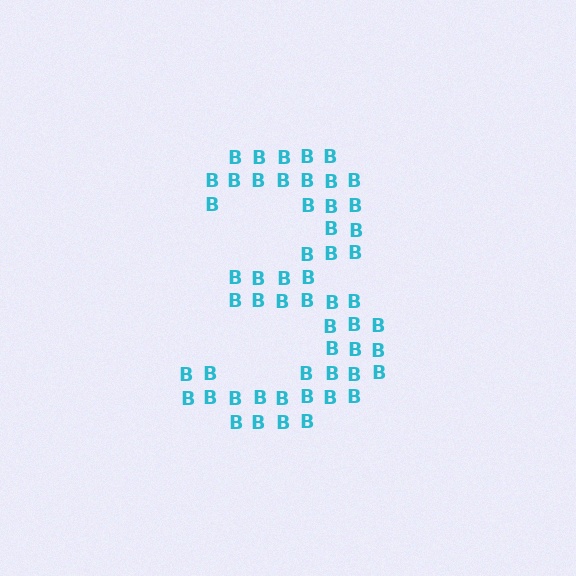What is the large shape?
The large shape is the digit 3.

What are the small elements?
The small elements are letter B's.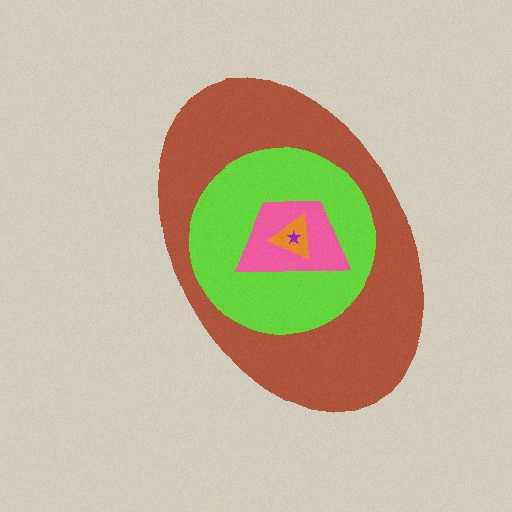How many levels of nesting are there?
5.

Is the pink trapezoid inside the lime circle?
Yes.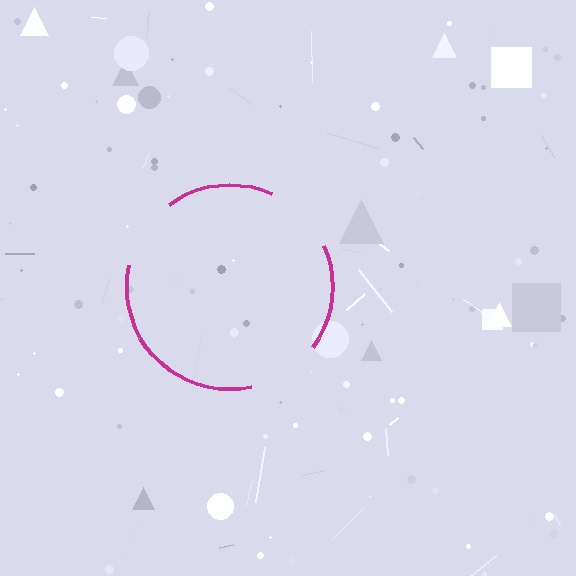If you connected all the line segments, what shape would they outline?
They would outline a circle.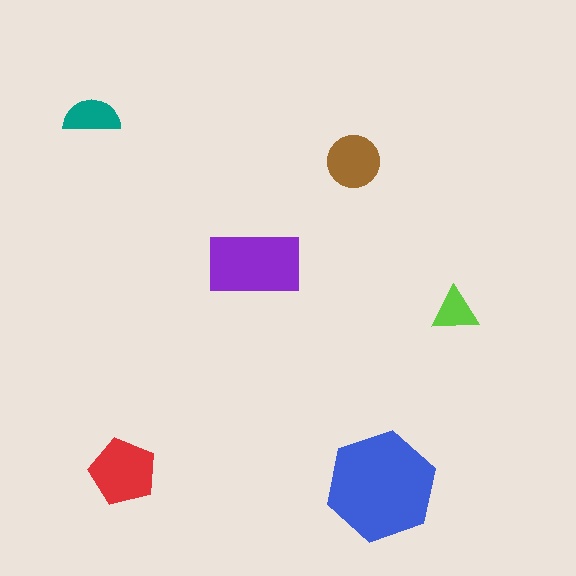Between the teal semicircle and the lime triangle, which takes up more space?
The teal semicircle.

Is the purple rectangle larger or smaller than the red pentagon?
Larger.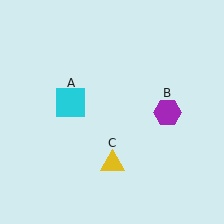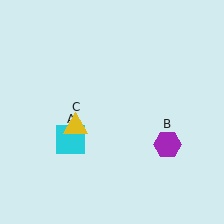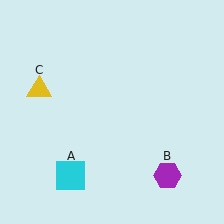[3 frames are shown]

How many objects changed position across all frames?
3 objects changed position: cyan square (object A), purple hexagon (object B), yellow triangle (object C).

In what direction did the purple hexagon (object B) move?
The purple hexagon (object B) moved down.